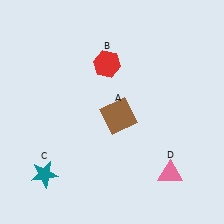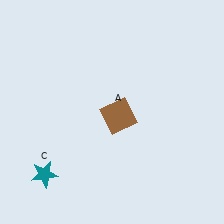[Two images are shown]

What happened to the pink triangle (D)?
The pink triangle (D) was removed in Image 2. It was in the bottom-right area of Image 1.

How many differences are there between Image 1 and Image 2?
There are 2 differences between the two images.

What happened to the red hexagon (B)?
The red hexagon (B) was removed in Image 2. It was in the top-left area of Image 1.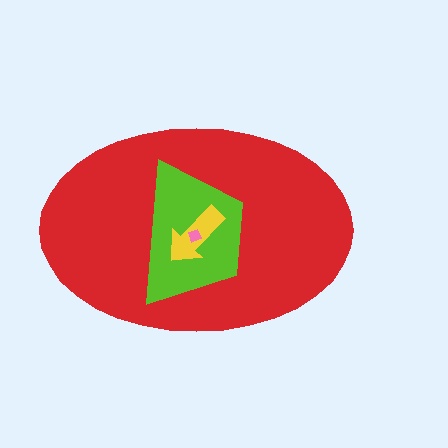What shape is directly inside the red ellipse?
The lime trapezoid.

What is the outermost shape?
The red ellipse.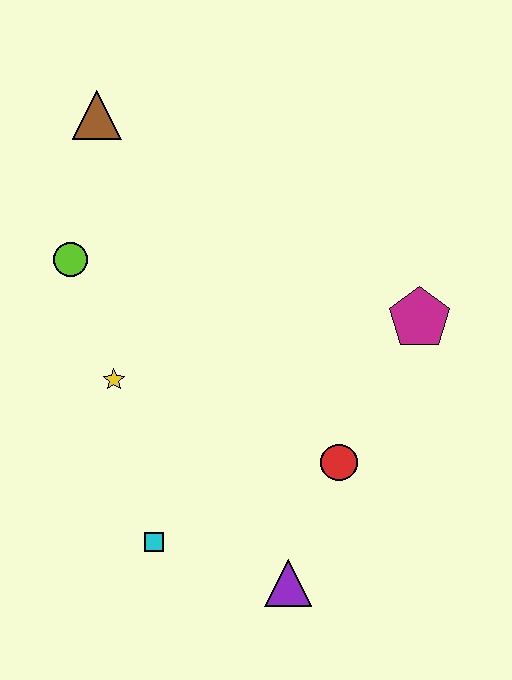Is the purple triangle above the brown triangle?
No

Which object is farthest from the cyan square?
The brown triangle is farthest from the cyan square.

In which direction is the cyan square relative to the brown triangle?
The cyan square is below the brown triangle.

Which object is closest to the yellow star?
The lime circle is closest to the yellow star.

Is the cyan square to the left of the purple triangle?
Yes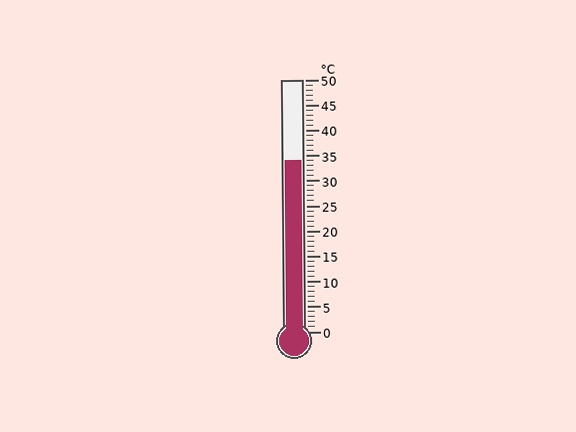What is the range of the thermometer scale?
The thermometer scale ranges from 0°C to 50°C.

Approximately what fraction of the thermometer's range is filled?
The thermometer is filled to approximately 70% of its range.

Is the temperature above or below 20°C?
The temperature is above 20°C.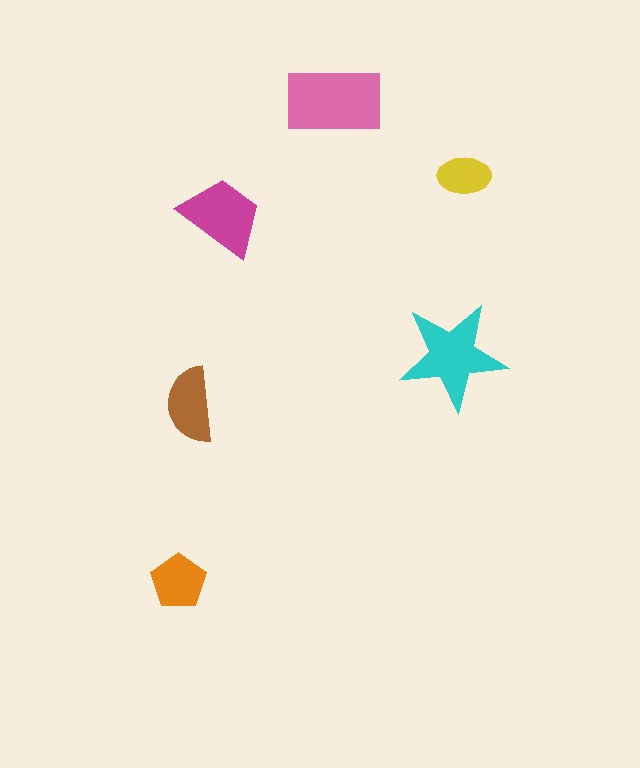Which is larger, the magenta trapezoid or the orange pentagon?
The magenta trapezoid.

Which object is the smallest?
The yellow ellipse.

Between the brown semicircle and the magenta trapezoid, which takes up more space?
The magenta trapezoid.